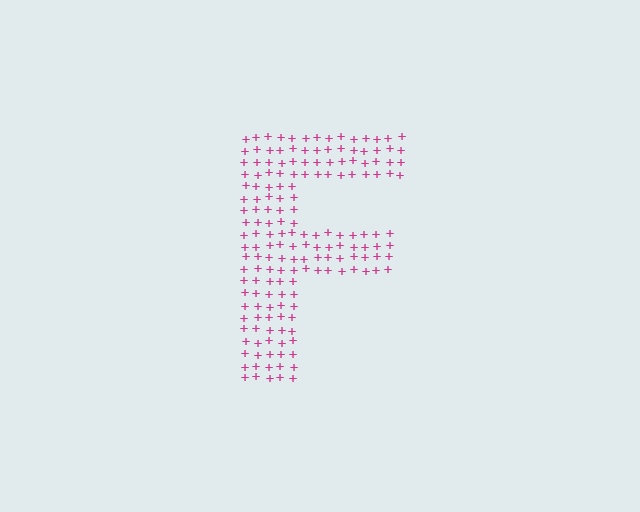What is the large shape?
The large shape is the letter F.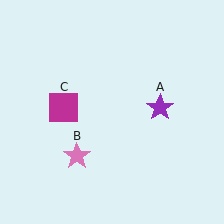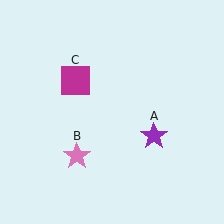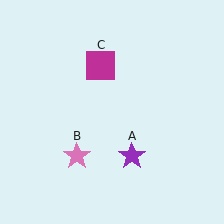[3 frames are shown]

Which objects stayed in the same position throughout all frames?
Pink star (object B) remained stationary.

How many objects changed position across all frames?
2 objects changed position: purple star (object A), magenta square (object C).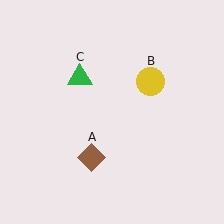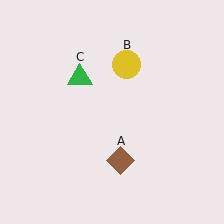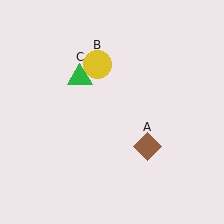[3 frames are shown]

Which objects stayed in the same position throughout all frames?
Green triangle (object C) remained stationary.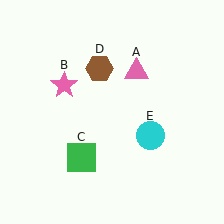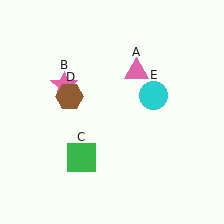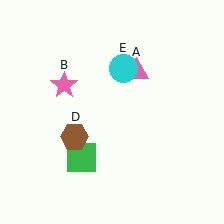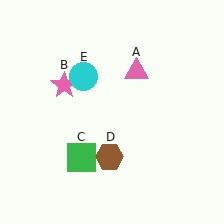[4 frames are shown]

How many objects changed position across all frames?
2 objects changed position: brown hexagon (object D), cyan circle (object E).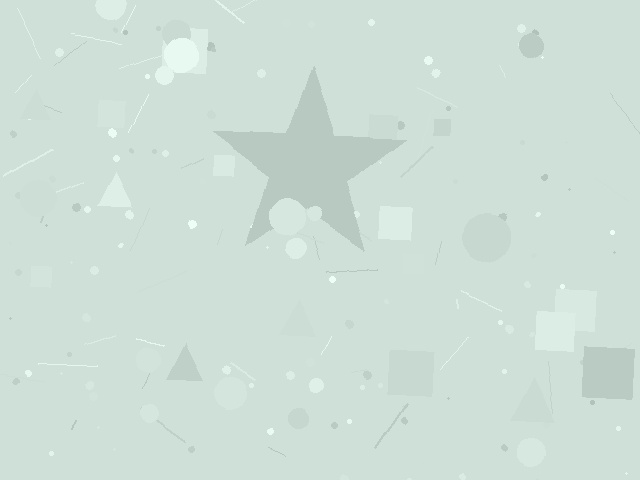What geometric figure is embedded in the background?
A star is embedded in the background.